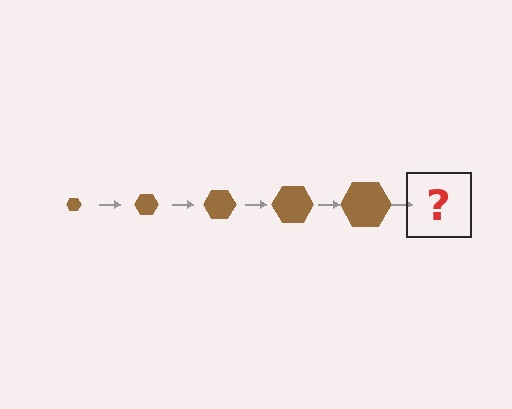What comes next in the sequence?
The next element should be a brown hexagon, larger than the previous one.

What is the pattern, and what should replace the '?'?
The pattern is that the hexagon gets progressively larger each step. The '?' should be a brown hexagon, larger than the previous one.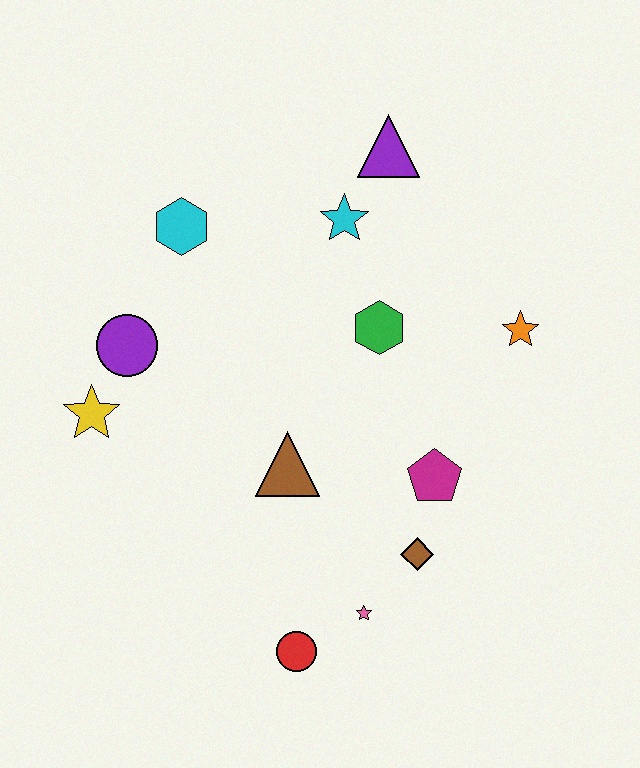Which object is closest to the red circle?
The pink star is closest to the red circle.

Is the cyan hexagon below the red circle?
No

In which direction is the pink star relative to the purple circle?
The pink star is below the purple circle.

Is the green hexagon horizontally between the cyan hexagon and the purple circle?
No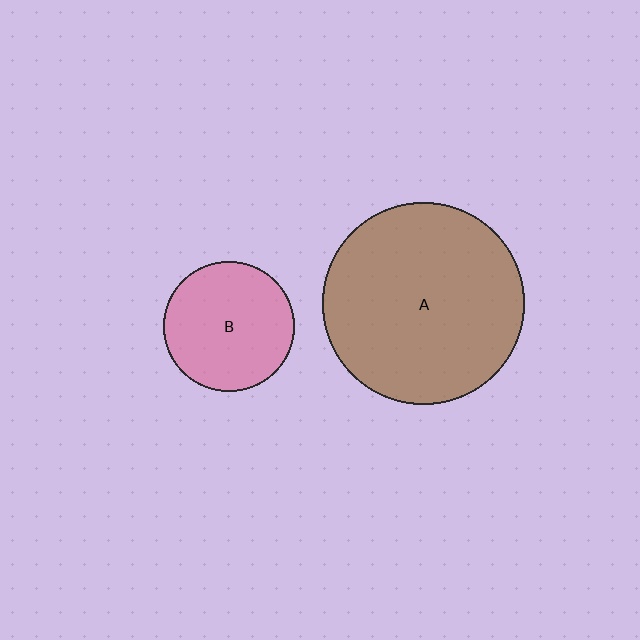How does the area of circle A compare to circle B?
Approximately 2.4 times.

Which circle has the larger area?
Circle A (brown).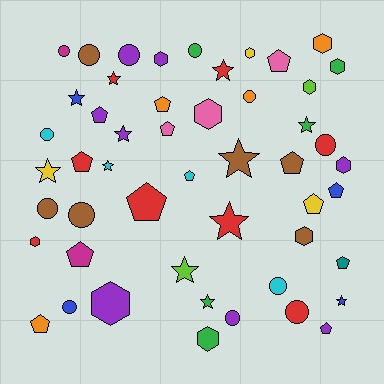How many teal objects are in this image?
There is 1 teal object.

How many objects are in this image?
There are 50 objects.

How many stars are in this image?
There are 12 stars.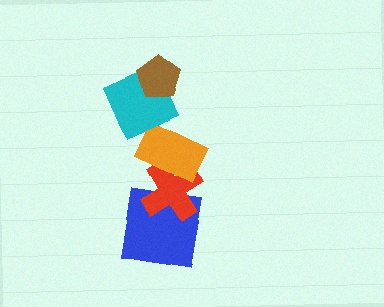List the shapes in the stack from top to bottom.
From top to bottom: the brown pentagon, the cyan square, the orange rectangle, the red cross, the blue square.